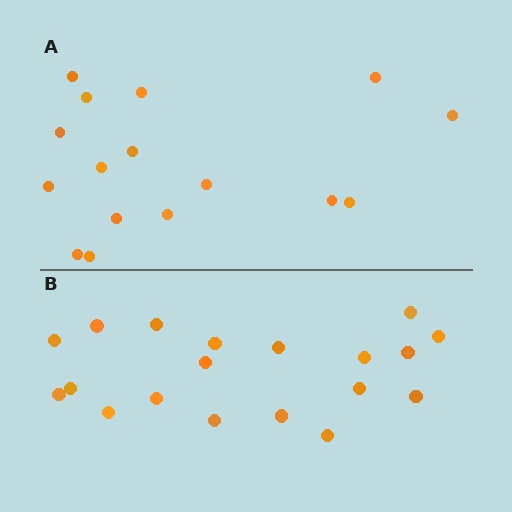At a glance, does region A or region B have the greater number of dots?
Region B (the bottom region) has more dots.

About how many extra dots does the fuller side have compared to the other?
Region B has just a few more — roughly 2 or 3 more dots than region A.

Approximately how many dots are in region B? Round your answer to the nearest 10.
About 20 dots. (The exact count is 19, which rounds to 20.)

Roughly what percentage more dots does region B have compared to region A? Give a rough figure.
About 20% more.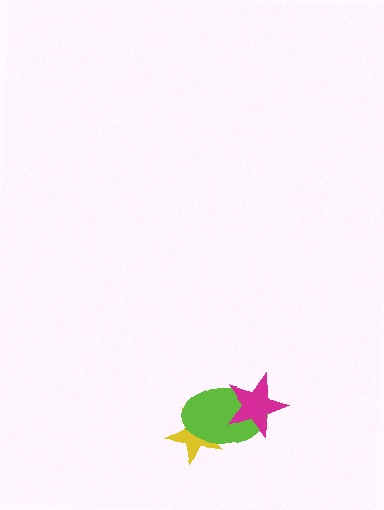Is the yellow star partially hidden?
Yes, it is partially covered by another shape.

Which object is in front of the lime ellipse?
The magenta star is in front of the lime ellipse.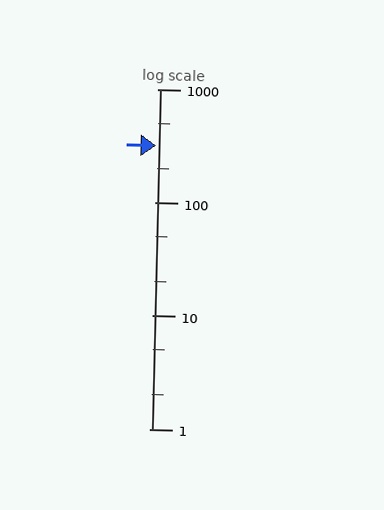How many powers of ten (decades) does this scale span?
The scale spans 3 decades, from 1 to 1000.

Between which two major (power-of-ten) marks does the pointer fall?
The pointer is between 100 and 1000.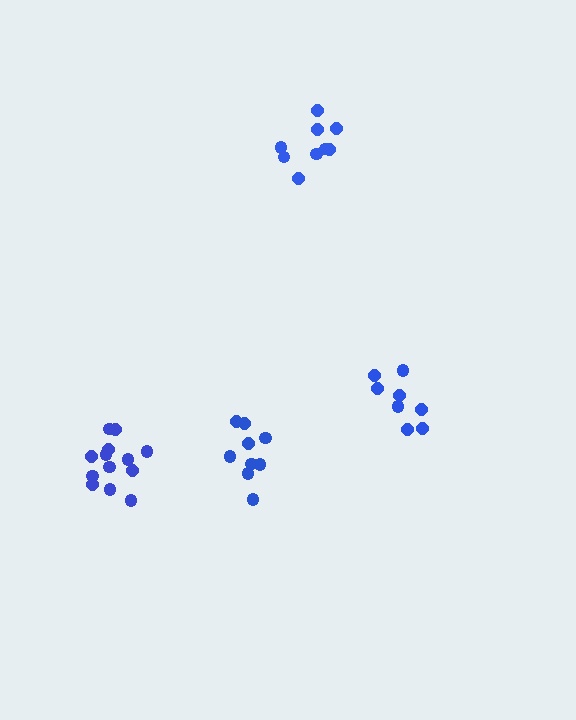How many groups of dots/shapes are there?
There are 4 groups.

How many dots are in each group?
Group 1: 8 dots, Group 2: 9 dots, Group 3: 13 dots, Group 4: 9 dots (39 total).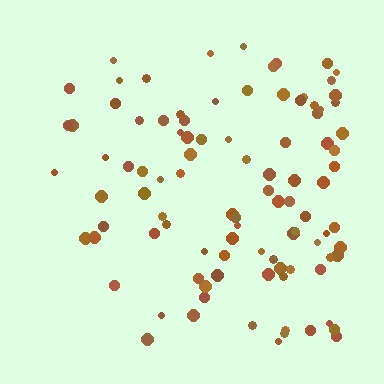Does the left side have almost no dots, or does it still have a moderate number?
Still a moderate number, just noticeably fewer than the right.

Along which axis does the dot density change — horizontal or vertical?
Horizontal.